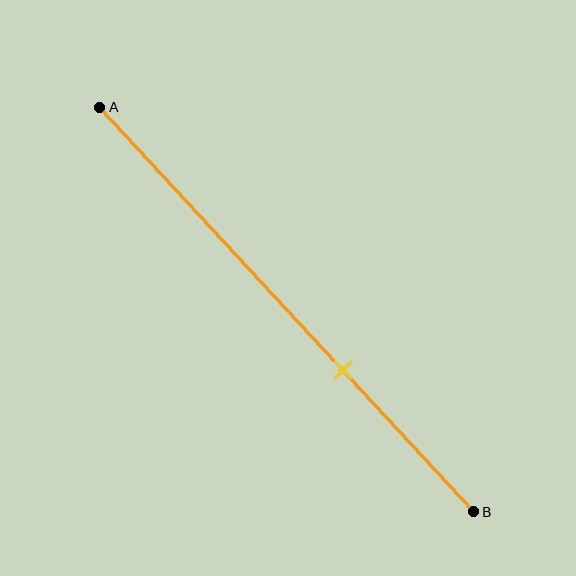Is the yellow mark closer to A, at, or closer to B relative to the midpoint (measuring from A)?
The yellow mark is closer to point B than the midpoint of segment AB.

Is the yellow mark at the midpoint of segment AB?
No, the mark is at about 65% from A, not at the 50% midpoint.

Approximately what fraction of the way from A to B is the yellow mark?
The yellow mark is approximately 65% of the way from A to B.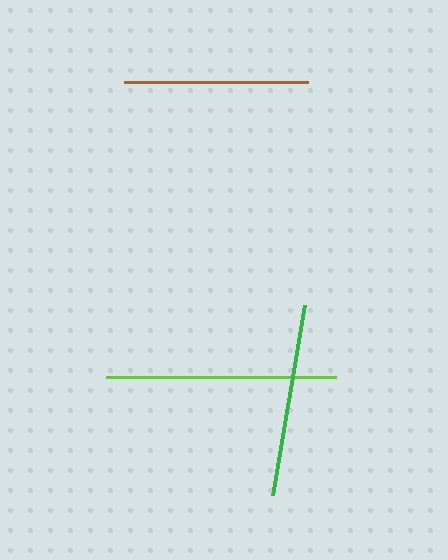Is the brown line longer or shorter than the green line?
The green line is longer than the brown line.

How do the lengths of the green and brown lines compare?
The green and brown lines are approximately the same length.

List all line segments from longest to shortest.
From longest to shortest: lime, green, brown.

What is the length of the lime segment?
The lime segment is approximately 230 pixels long.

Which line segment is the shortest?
The brown line is the shortest at approximately 184 pixels.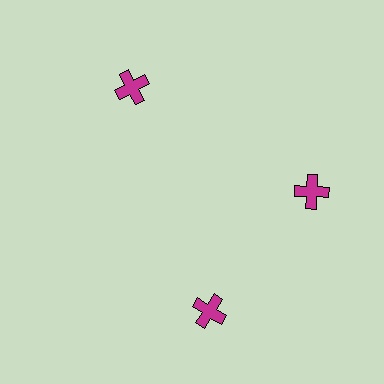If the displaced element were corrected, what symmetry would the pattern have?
It would have 3-fold rotational symmetry — the pattern would map onto itself every 120 degrees.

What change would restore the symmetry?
The symmetry would be restored by rotating it back into even spacing with its neighbors so that all 3 crosses sit at equal angles and equal distance from the center.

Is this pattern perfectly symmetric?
No. The 3 magenta crosses are arranged in a ring, but one element near the 7 o'clock position is rotated out of alignment along the ring, breaking the 3-fold rotational symmetry.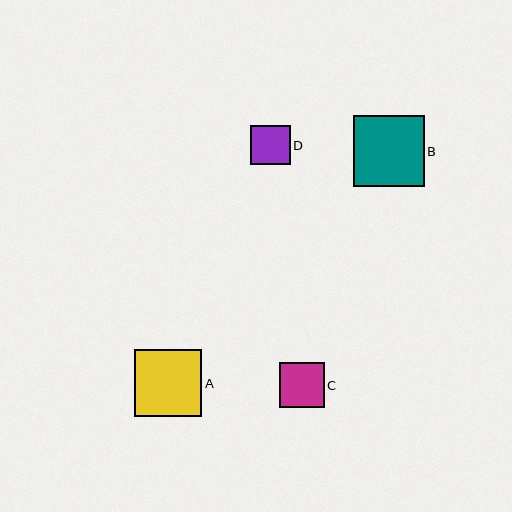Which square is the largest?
Square B is the largest with a size of approximately 71 pixels.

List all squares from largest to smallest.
From largest to smallest: B, A, C, D.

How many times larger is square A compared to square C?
Square A is approximately 1.5 times the size of square C.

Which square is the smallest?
Square D is the smallest with a size of approximately 39 pixels.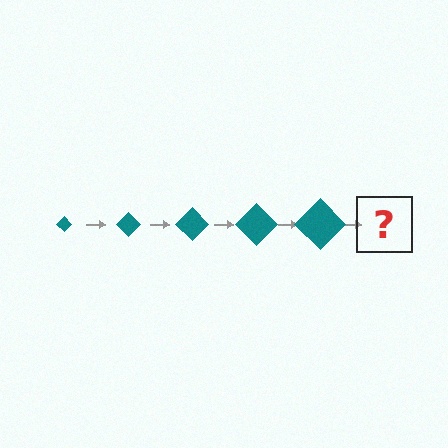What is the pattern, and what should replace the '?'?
The pattern is that the diamond gets progressively larger each step. The '?' should be a teal diamond, larger than the previous one.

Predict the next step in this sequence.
The next step is a teal diamond, larger than the previous one.